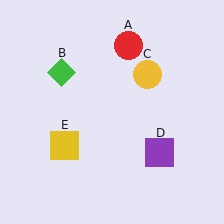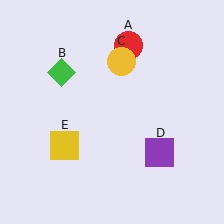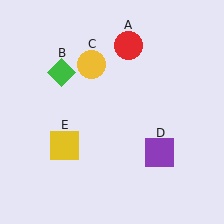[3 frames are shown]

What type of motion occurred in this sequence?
The yellow circle (object C) rotated counterclockwise around the center of the scene.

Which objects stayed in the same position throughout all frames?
Red circle (object A) and green diamond (object B) and purple square (object D) and yellow square (object E) remained stationary.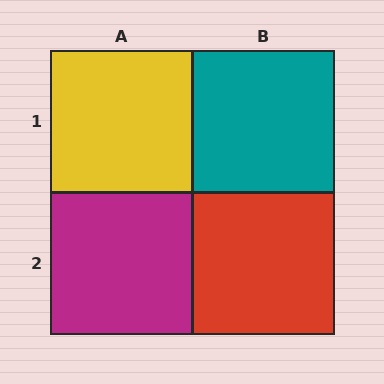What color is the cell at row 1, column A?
Yellow.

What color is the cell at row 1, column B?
Teal.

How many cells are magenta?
1 cell is magenta.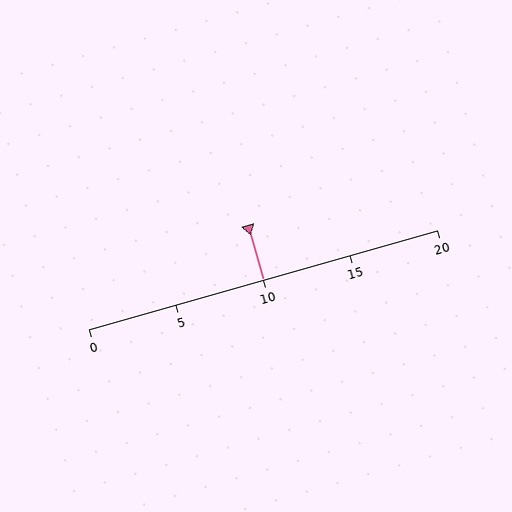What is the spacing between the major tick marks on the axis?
The major ticks are spaced 5 apart.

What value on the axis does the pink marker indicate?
The marker indicates approximately 10.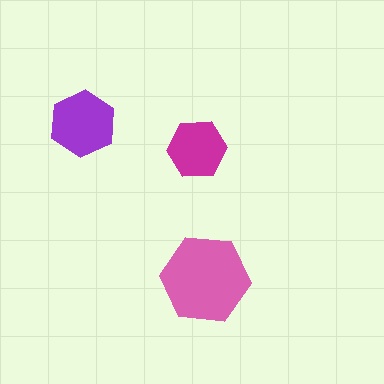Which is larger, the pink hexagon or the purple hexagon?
The pink one.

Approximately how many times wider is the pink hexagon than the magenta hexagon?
About 1.5 times wider.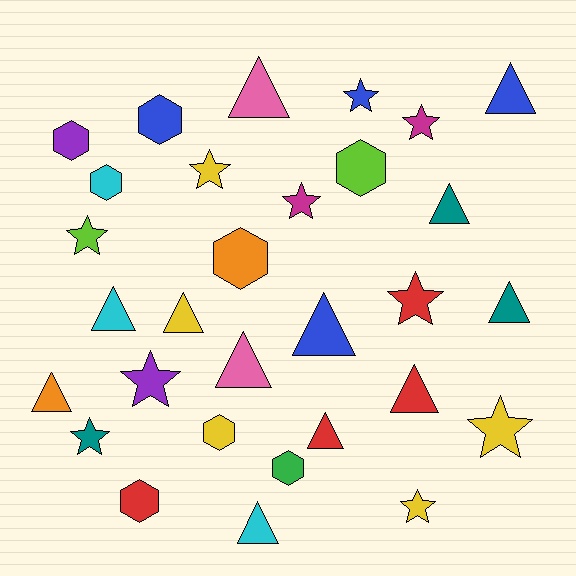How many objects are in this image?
There are 30 objects.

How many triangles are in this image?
There are 12 triangles.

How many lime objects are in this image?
There are 2 lime objects.